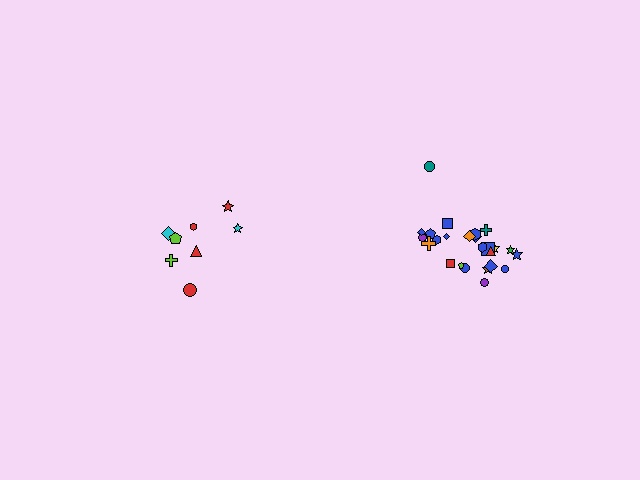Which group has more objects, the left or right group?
The right group.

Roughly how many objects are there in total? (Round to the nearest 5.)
Roughly 35 objects in total.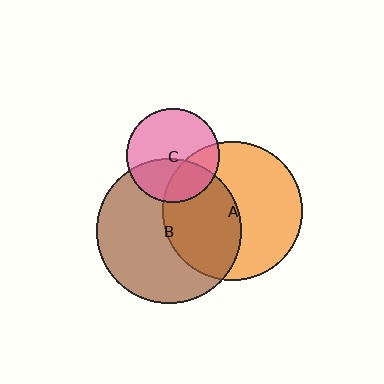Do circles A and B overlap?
Yes.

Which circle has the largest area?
Circle B (brown).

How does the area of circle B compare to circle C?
Approximately 2.4 times.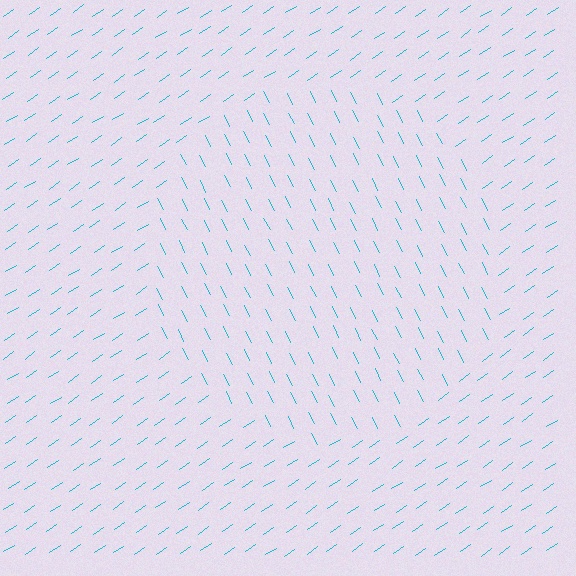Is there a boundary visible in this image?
Yes, there is a texture boundary formed by a change in line orientation.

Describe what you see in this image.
The image is filled with small cyan line segments. A circle region in the image has lines oriented differently from the surrounding lines, creating a visible texture boundary.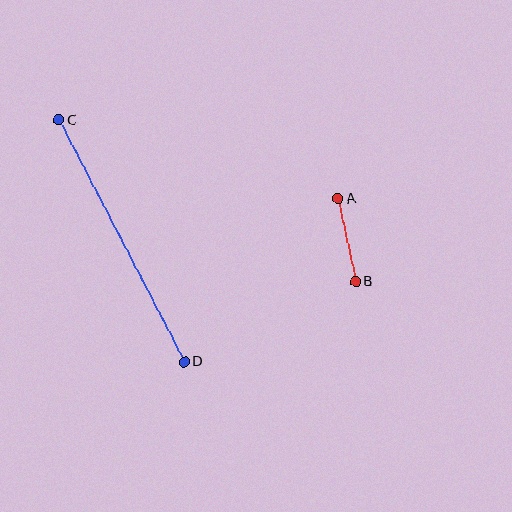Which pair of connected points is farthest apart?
Points C and D are farthest apart.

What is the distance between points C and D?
The distance is approximately 272 pixels.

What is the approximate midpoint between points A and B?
The midpoint is at approximately (347, 240) pixels.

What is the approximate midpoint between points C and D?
The midpoint is at approximately (122, 241) pixels.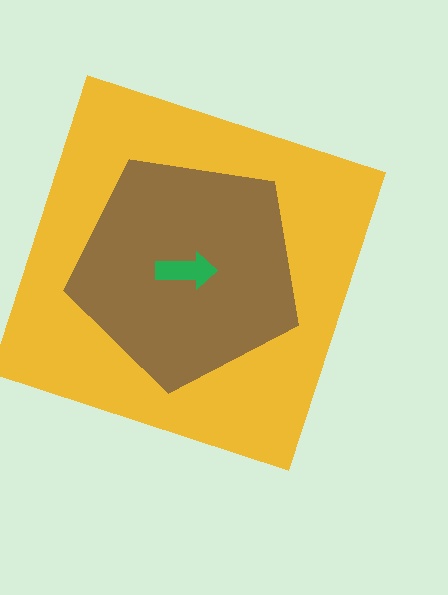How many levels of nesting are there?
3.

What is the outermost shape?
The yellow square.